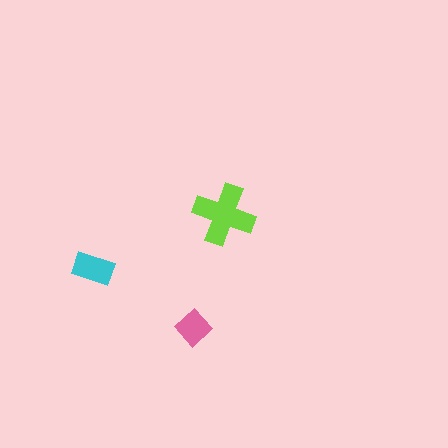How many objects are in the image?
There are 3 objects in the image.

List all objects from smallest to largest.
The pink diamond, the cyan rectangle, the lime cross.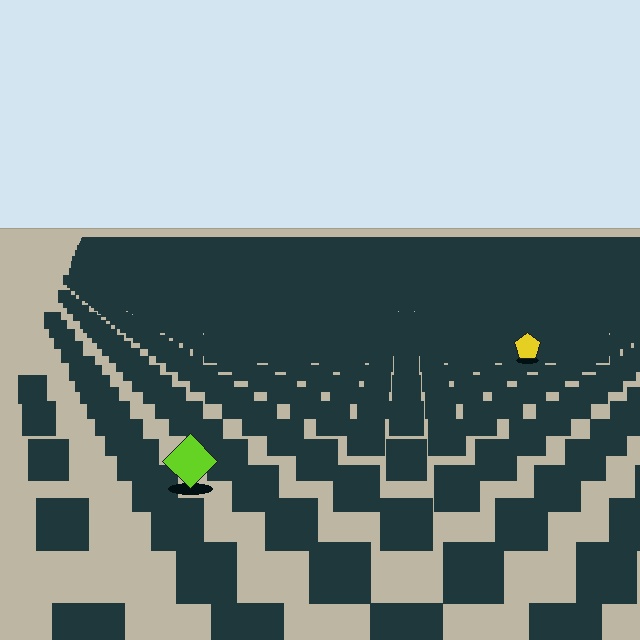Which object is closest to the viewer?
The lime diamond is closest. The texture marks near it are larger and more spread out.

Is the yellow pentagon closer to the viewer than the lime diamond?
No. The lime diamond is closer — you can tell from the texture gradient: the ground texture is coarser near it.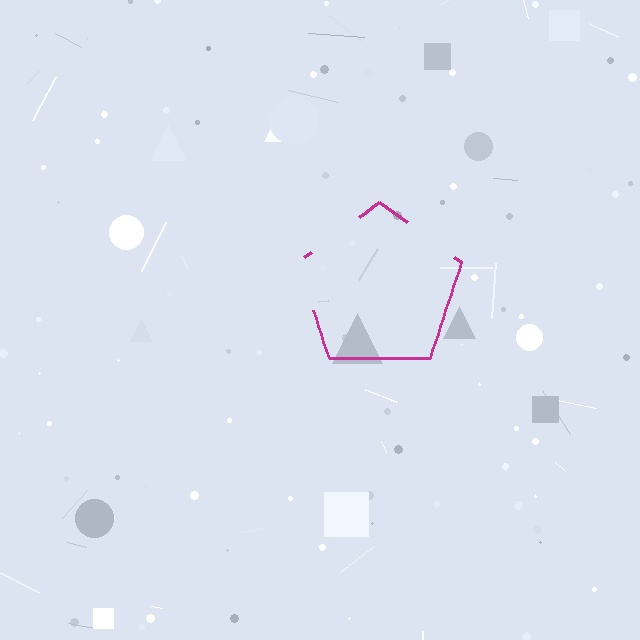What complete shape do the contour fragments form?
The contour fragments form a pentagon.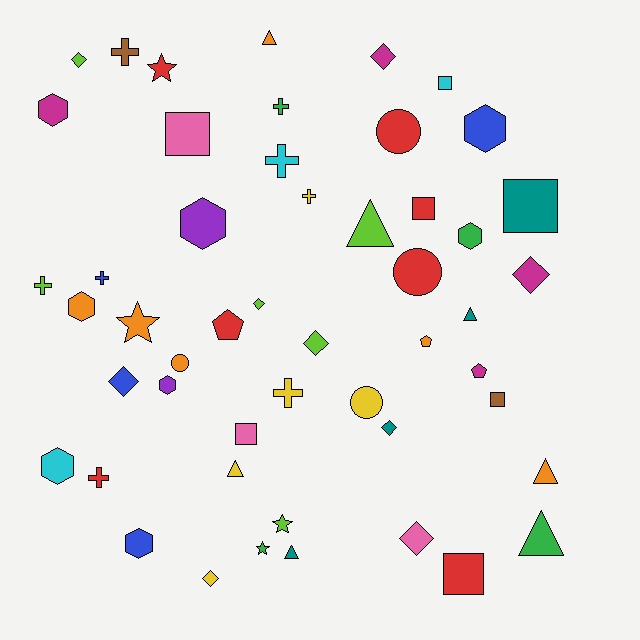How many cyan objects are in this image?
There are 3 cyan objects.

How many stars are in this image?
There are 4 stars.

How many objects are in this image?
There are 50 objects.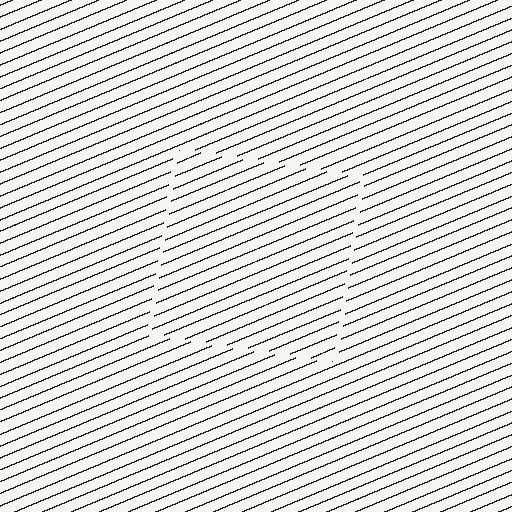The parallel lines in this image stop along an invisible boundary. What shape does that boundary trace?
An illusory square. The interior of the shape contains the same grating, shifted by half a period — the contour is defined by the phase discontinuity where line-ends from the inner and outer gratings abut.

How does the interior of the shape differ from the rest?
The interior of the shape contains the same grating, shifted by half a period — the contour is defined by the phase discontinuity where line-ends from the inner and outer gratings abut.